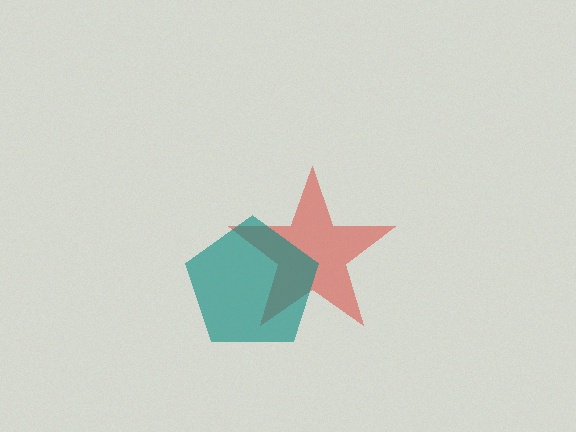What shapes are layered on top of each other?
The layered shapes are: a red star, a teal pentagon.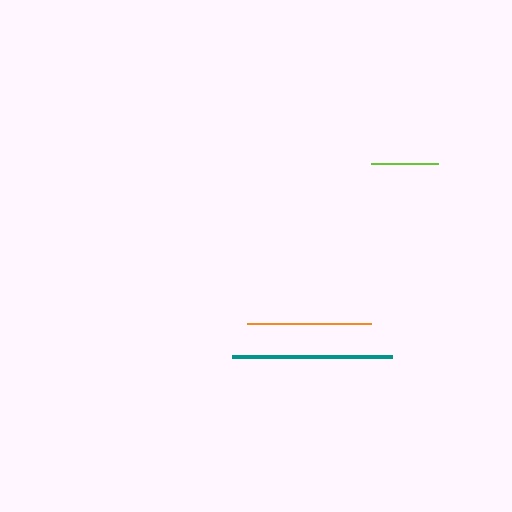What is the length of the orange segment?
The orange segment is approximately 124 pixels long.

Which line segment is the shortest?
The lime line is the shortest at approximately 68 pixels.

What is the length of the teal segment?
The teal segment is approximately 160 pixels long.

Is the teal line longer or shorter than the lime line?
The teal line is longer than the lime line.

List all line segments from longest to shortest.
From longest to shortest: teal, orange, lime.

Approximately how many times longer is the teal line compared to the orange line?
The teal line is approximately 1.3 times the length of the orange line.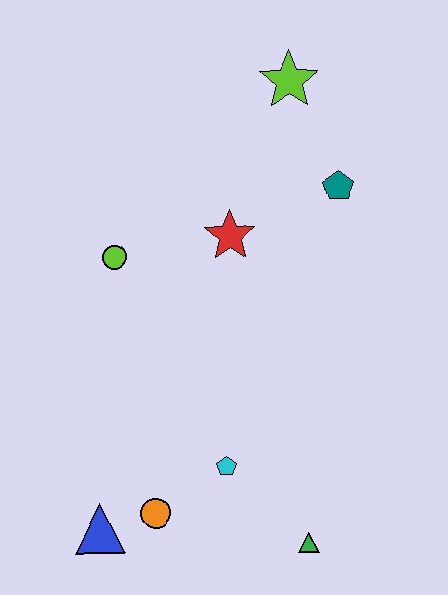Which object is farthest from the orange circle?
The lime star is farthest from the orange circle.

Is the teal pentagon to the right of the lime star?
Yes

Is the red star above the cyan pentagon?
Yes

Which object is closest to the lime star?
The teal pentagon is closest to the lime star.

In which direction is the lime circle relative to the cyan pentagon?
The lime circle is above the cyan pentagon.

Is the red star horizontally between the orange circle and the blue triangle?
No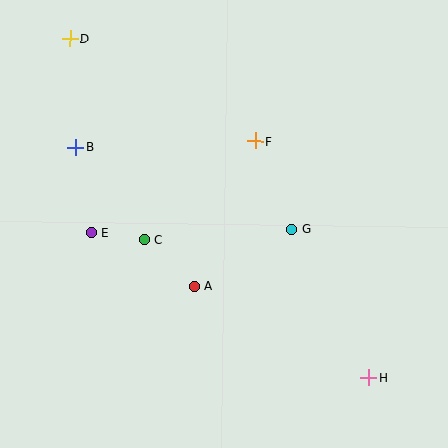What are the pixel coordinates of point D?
Point D is at (70, 39).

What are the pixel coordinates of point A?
Point A is at (194, 286).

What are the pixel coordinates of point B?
Point B is at (76, 147).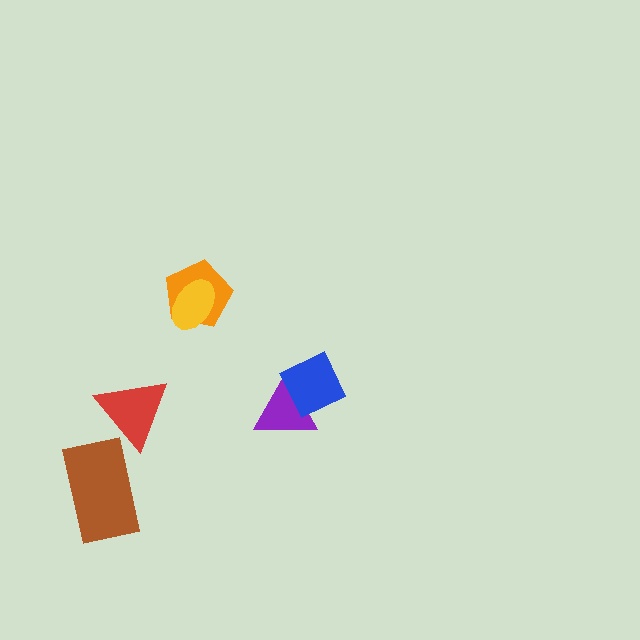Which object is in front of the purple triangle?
The blue diamond is in front of the purple triangle.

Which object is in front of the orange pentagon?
The yellow ellipse is in front of the orange pentagon.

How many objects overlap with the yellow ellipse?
1 object overlaps with the yellow ellipse.